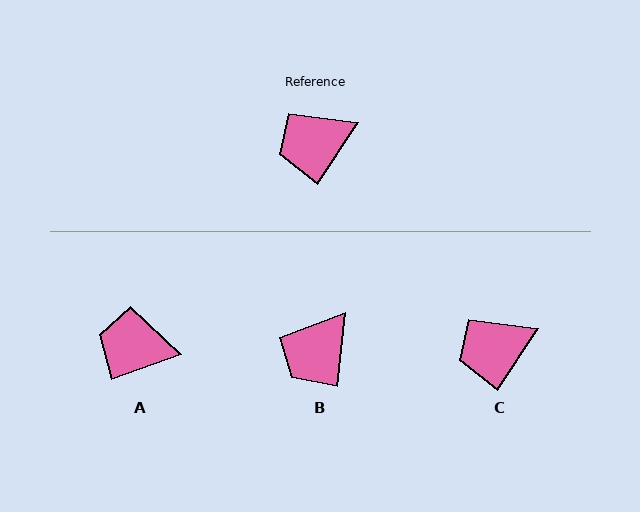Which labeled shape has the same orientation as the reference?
C.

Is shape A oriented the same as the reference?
No, it is off by about 36 degrees.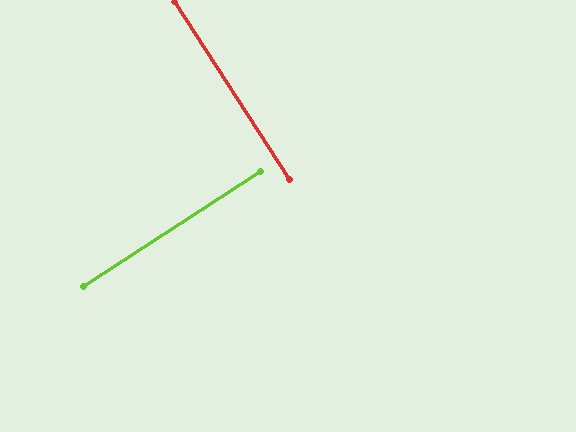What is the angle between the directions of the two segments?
Approximately 90 degrees.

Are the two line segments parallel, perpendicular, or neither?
Perpendicular — they meet at approximately 90°.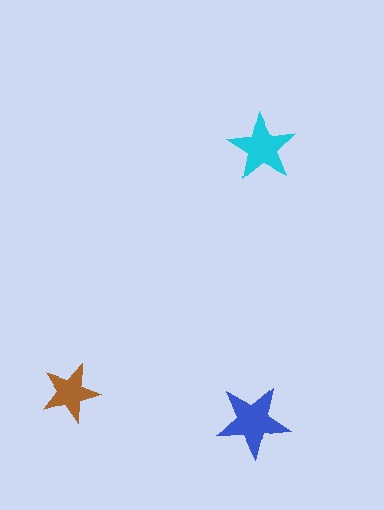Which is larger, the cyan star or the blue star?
The blue one.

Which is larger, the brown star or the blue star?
The blue one.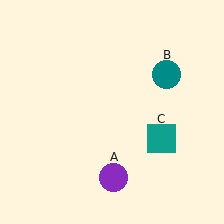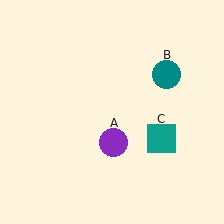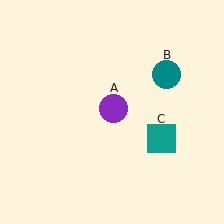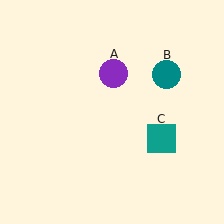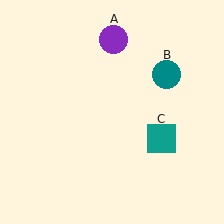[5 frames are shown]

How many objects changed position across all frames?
1 object changed position: purple circle (object A).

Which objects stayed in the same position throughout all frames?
Teal circle (object B) and teal square (object C) remained stationary.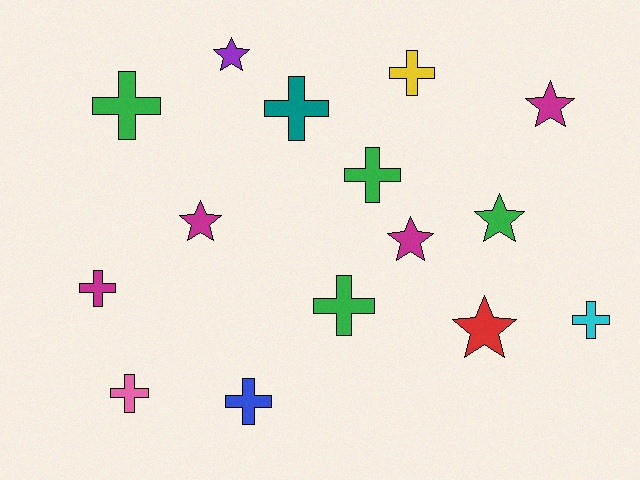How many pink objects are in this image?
There is 1 pink object.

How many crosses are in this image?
There are 9 crosses.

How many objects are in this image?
There are 15 objects.